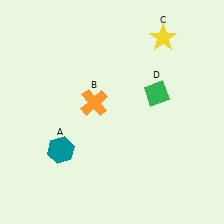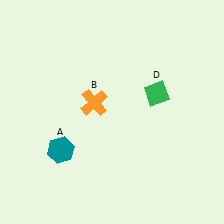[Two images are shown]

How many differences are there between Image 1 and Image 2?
There is 1 difference between the two images.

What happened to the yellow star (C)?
The yellow star (C) was removed in Image 2. It was in the top-right area of Image 1.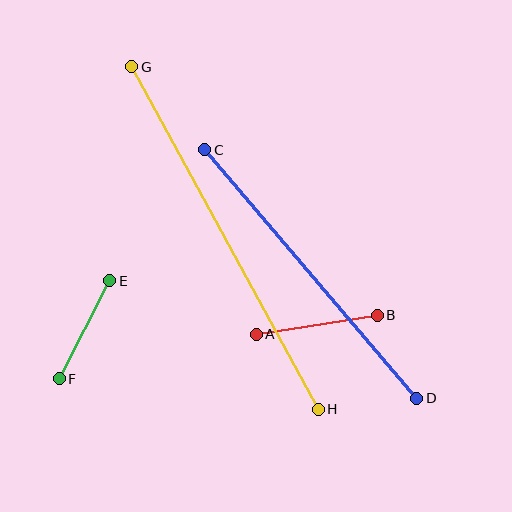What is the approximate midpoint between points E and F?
The midpoint is at approximately (85, 330) pixels.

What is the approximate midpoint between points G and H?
The midpoint is at approximately (225, 238) pixels.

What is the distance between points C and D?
The distance is approximately 326 pixels.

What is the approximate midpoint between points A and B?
The midpoint is at approximately (317, 325) pixels.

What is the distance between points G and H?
The distance is approximately 390 pixels.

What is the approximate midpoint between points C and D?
The midpoint is at approximately (311, 274) pixels.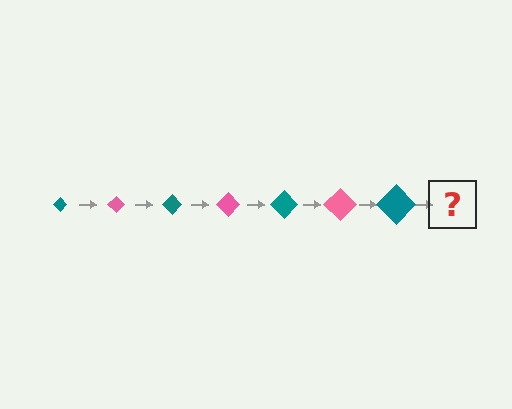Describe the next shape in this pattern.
It should be a pink diamond, larger than the previous one.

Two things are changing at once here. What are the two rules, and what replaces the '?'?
The two rules are that the diamond grows larger each step and the color cycles through teal and pink. The '?' should be a pink diamond, larger than the previous one.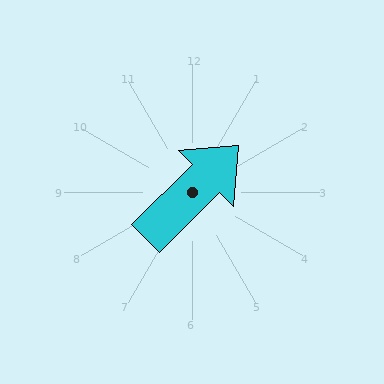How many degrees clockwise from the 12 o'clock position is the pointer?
Approximately 45 degrees.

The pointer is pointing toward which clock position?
Roughly 2 o'clock.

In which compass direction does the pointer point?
Northeast.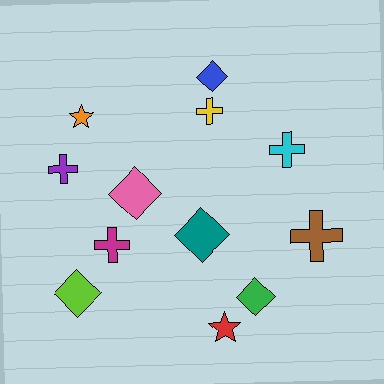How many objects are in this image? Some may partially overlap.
There are 12 objects.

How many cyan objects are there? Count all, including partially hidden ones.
There is 1 cyan object.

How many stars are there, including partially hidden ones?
There are 2 stars.